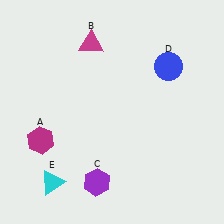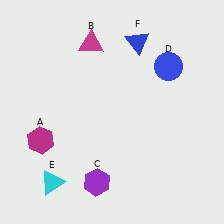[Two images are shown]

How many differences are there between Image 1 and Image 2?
There is 1 difference between the two images.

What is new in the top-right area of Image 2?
A blue triangle (F) was added in the top-right area of Image 2.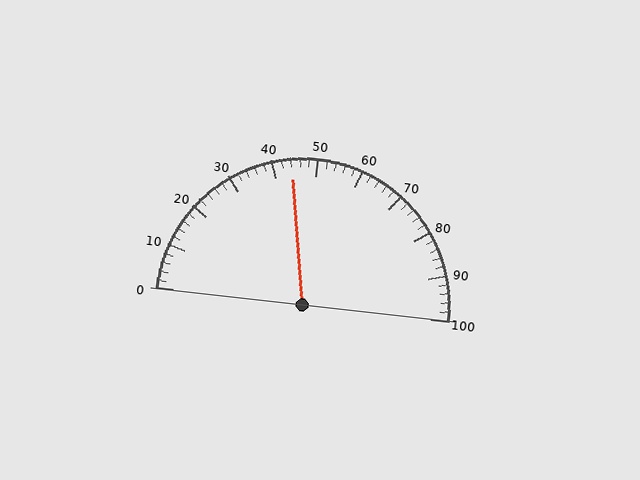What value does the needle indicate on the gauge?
The needle indicates approximately 44.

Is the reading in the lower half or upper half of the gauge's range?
The reading is in the lower half of the range (0 to 100).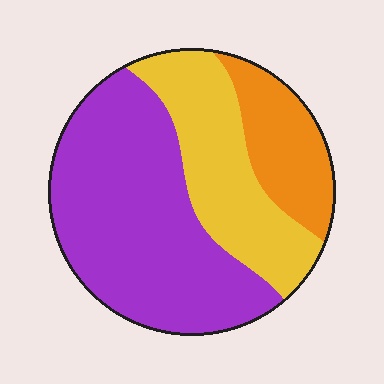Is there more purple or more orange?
Purple.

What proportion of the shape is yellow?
Yellow takes up between a sixth and a third of the shape.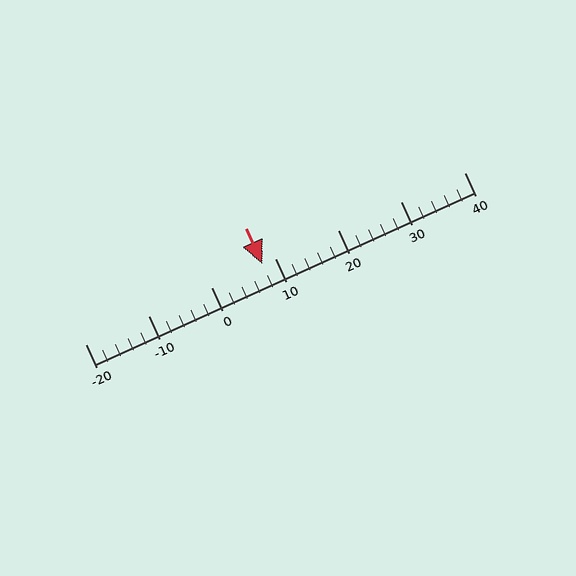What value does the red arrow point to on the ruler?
The red arrow points to approximately 8.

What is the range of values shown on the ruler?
The ruler shows values from -20 to 40.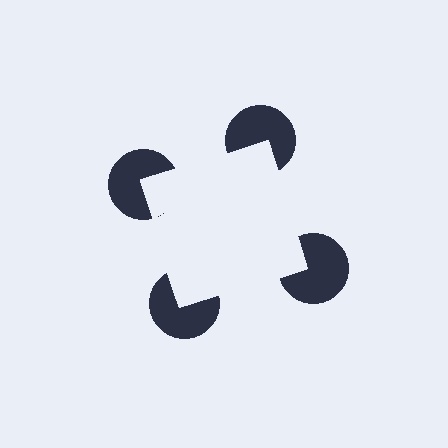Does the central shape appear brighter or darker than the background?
It typically appears slightly brighter than the background, even though no actual brightness change is drawn.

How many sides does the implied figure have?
4 sides.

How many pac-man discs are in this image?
There are 4 — one at each vertex of the illusory square.